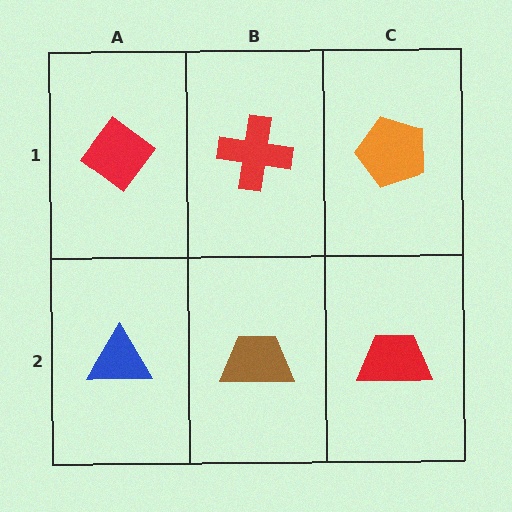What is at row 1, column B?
A red cross.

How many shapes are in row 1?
3 shapes.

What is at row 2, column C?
A red trapezoid.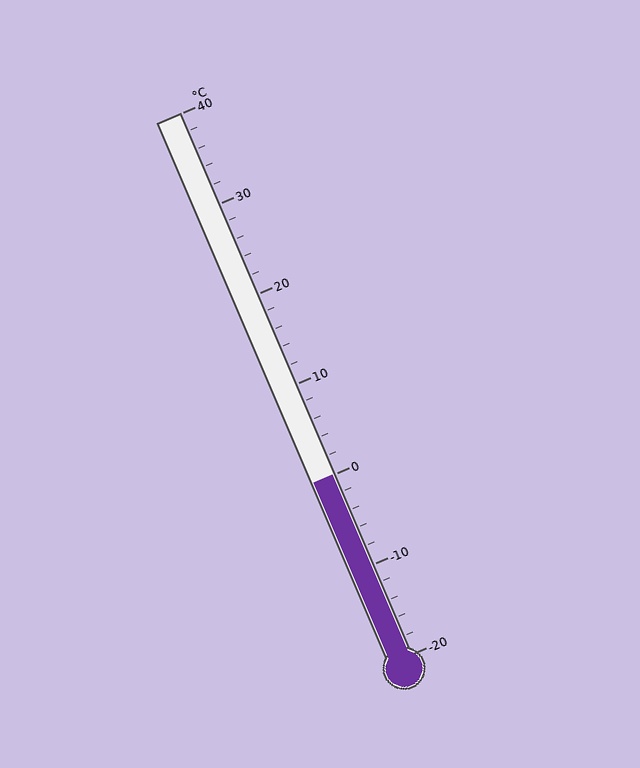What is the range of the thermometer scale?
The thermometer scale ranges from -20°C to 40°C.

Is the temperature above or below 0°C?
The temperature is at 0°C.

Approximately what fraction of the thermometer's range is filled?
The thermometer is filled to approximately 35% of its range.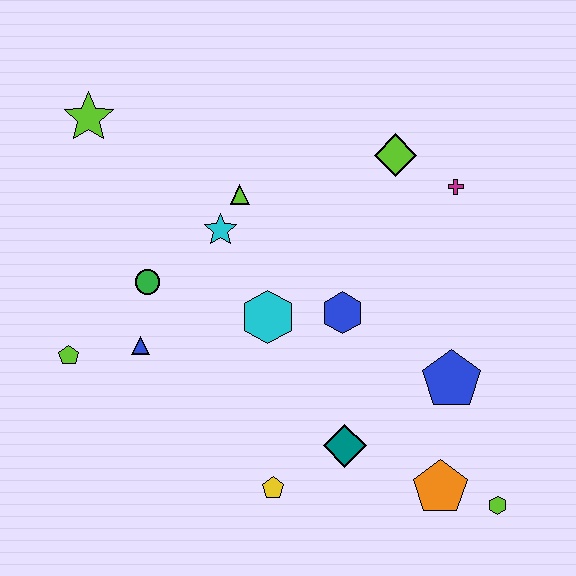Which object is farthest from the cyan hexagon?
The lime hexagon is farthest from the cyan hexagon.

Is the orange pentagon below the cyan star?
Yes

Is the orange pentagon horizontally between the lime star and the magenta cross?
Yes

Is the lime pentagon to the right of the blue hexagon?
No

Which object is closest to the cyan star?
The lime triangle is closest to the cyan star.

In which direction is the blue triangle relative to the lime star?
The blue triangle is below the lime star.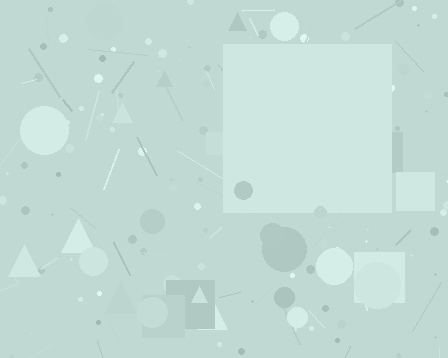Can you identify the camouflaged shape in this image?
The camouflaged shape is a square.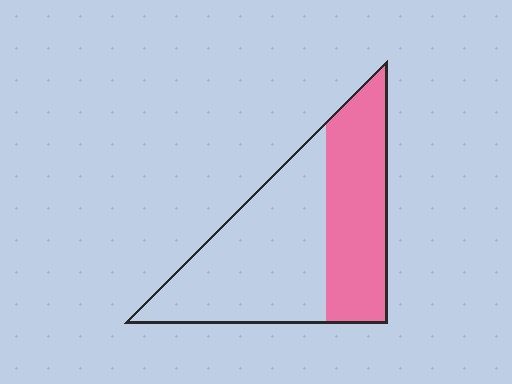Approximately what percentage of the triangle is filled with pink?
Approximately 40%.